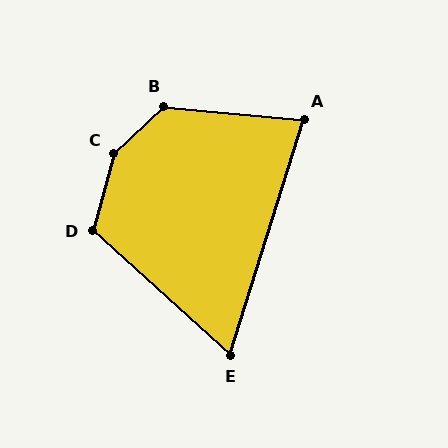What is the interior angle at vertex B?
Approximately 133 degrees (obtuse).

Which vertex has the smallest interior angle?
E, at approximately 65 degrees.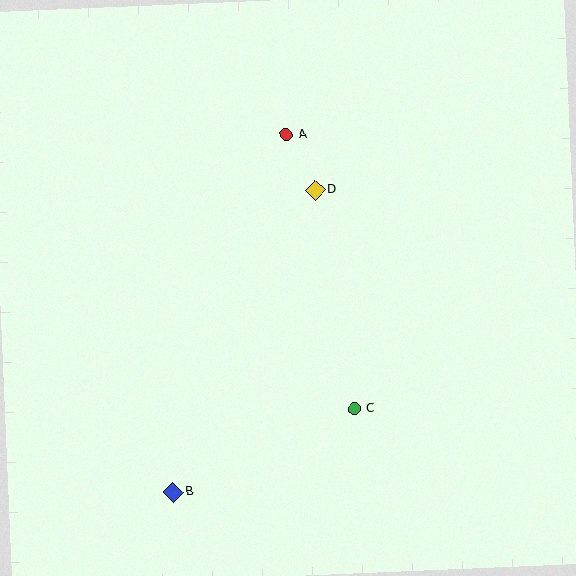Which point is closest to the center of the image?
Point D at (315, 190) is closest to the center.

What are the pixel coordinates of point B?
Point B is at (173, 492).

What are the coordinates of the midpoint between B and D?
The midpoint between B and D is at (244, 341).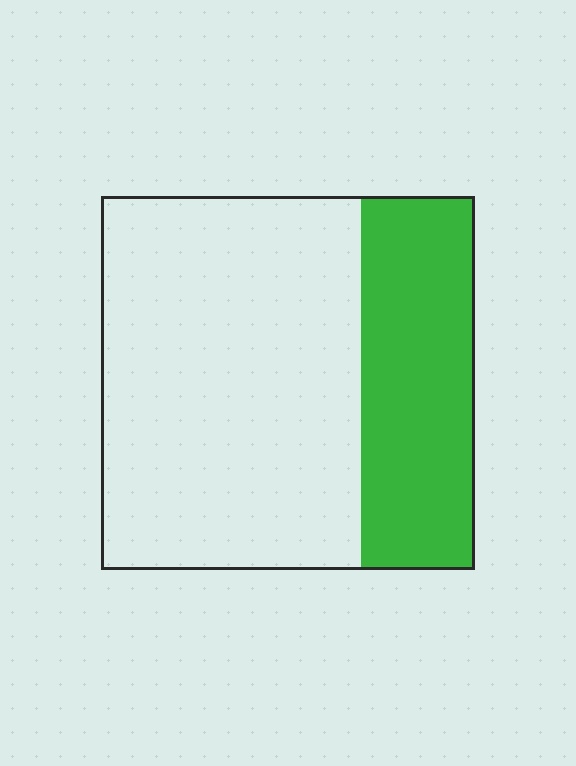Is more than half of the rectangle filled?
No.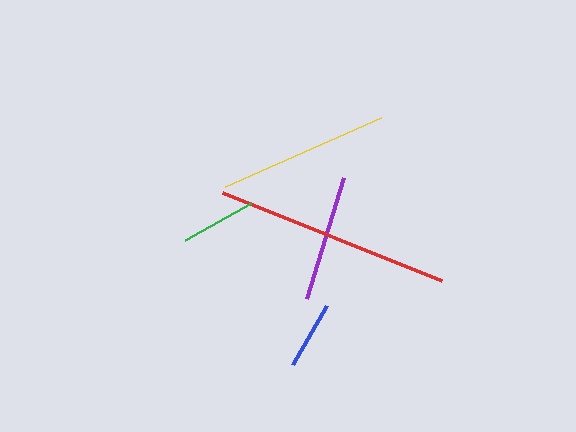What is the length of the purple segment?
The purple segment is approximately 127 pixels long.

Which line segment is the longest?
The red line is the longest at approximately 237 pixels.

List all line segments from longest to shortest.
From longest to shortest: red, yellow, purple, green, blue.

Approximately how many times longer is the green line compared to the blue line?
The green line is approximately 1.1 times the length of the blue line.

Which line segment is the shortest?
The blue line is the shortest at approximately 68 pixels.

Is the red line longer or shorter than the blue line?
The red line is longer than the blue line.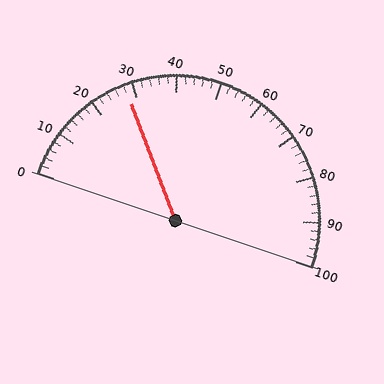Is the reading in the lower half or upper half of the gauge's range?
The reading is in the lower half of the range (0 to 100).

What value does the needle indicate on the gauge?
The needle indicates approximately 28.